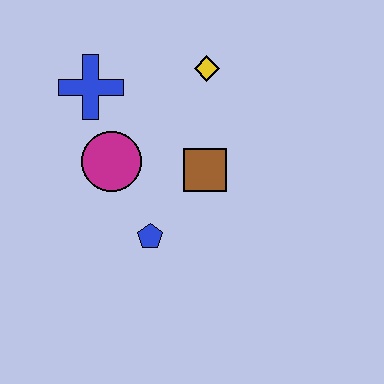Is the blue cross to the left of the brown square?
Yes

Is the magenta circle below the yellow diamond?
Yes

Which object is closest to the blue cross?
The magenta circle is closest to the blue cross.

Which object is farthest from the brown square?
The blue cross is farthest from the brown square.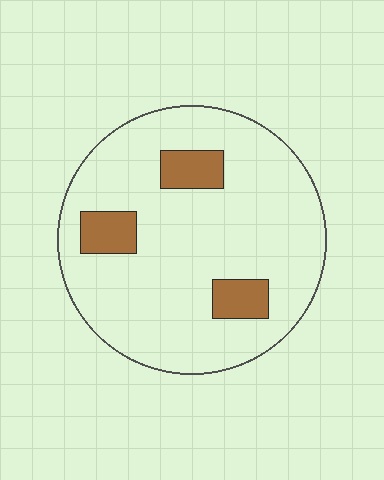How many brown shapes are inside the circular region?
3.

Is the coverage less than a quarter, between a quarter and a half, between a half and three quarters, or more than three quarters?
Less than a quarter.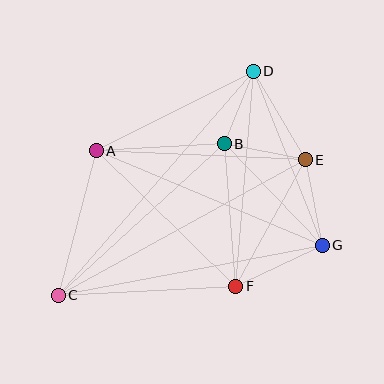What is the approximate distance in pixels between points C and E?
The distance between C and E is approximately 282 pixels.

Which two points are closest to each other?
Points B and D are closest to each other.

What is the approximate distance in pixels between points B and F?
The distance between B and F is approximately 143 pixels.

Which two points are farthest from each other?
Points C and D are farthest from each other.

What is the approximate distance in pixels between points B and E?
The distance between B and E is approximately 83 pixels.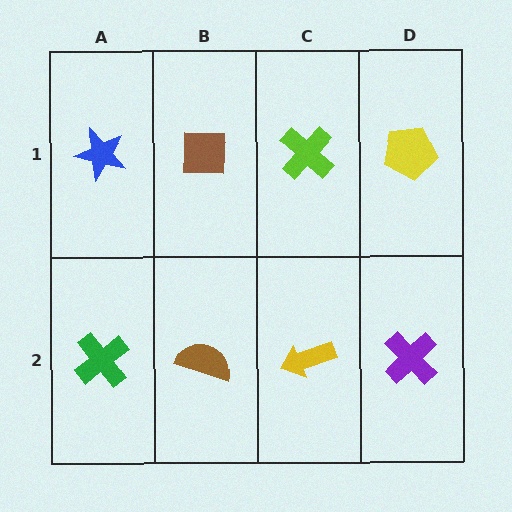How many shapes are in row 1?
4 shapes.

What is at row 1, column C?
A lime cross.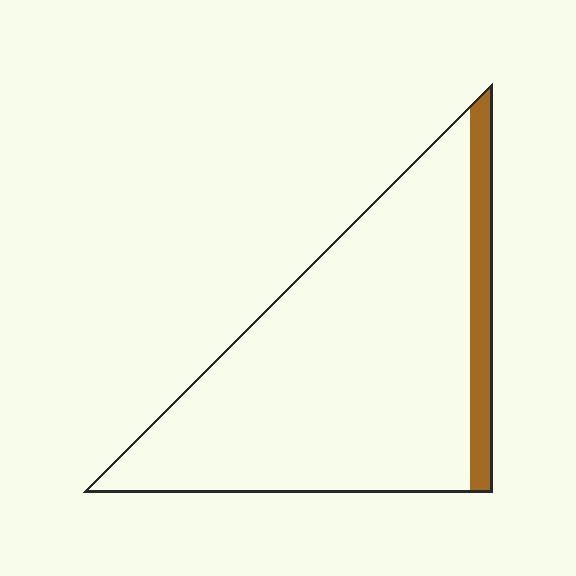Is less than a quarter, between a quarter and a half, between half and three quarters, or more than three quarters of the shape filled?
Less than a quarter.